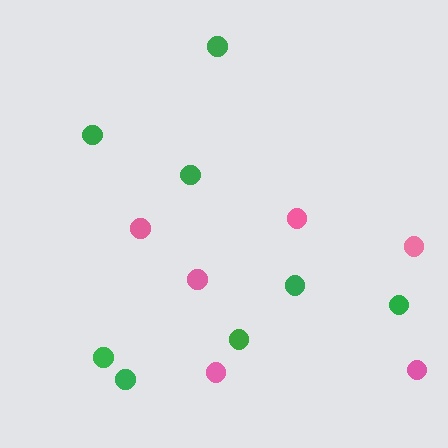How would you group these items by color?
There are 2 groups: one group of pink circles (6) and one group of green circles (8).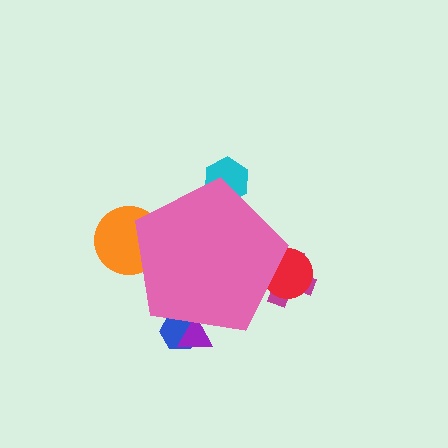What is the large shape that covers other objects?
A pink pentagon.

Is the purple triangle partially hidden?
Yes, the purple triangle is partially hidden behind the pink pentagon.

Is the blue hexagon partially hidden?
Yes, the blue hexagon is partially hidden behind the pink pentagon.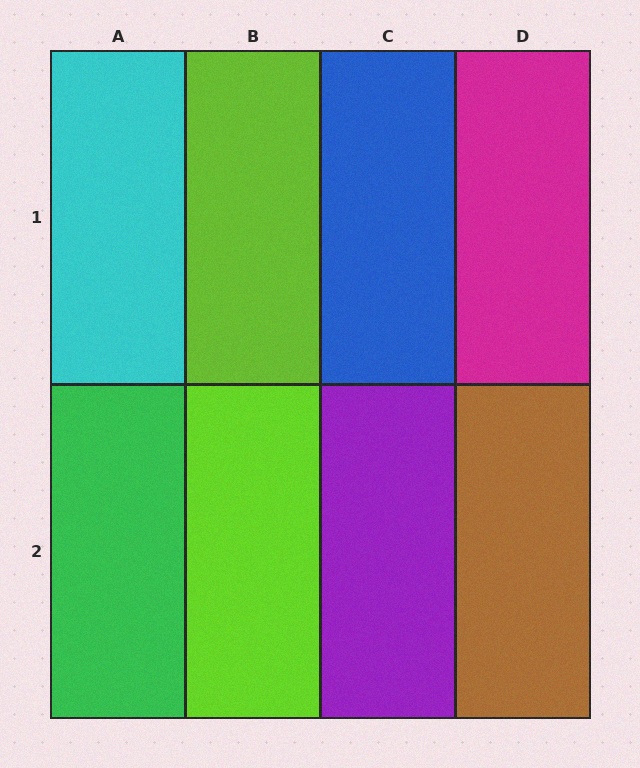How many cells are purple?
1 cell is purple.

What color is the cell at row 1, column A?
Cyan.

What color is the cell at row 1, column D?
Magenta.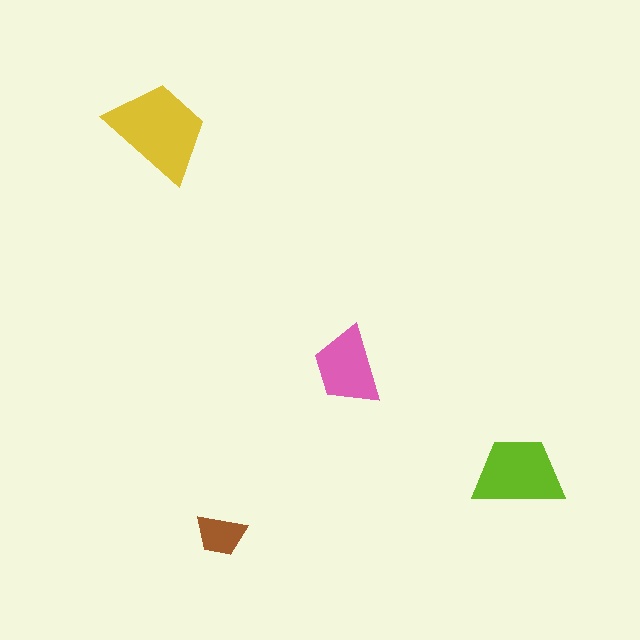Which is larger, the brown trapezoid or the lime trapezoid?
The lime one.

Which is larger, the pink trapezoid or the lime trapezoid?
The lime one.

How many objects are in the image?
There are 4 objects in the image.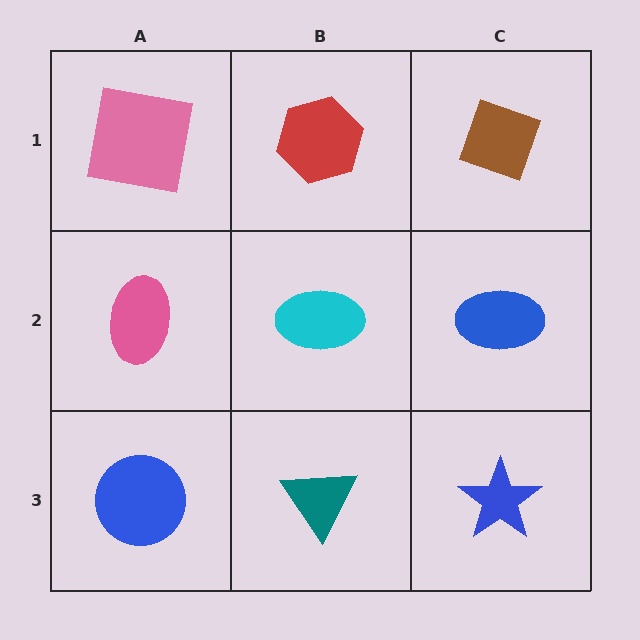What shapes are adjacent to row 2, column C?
A brown diamond (row 1, column C), a blue star (row 3, column C), a cyan ellipse (row 2, column B).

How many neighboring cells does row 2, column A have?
3.